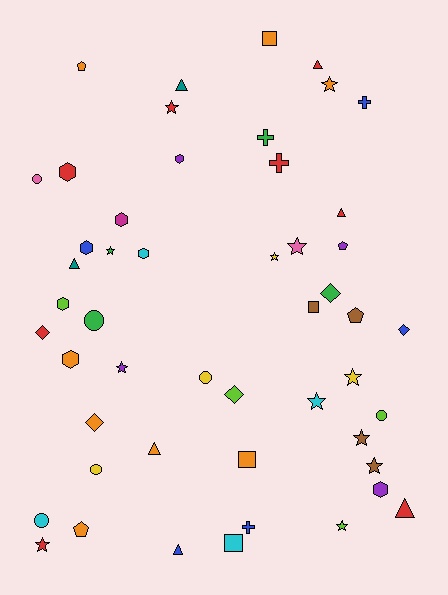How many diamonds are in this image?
There are 5 diamonds.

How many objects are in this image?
There are 50 objects.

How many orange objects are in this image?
There are 8 orange objects.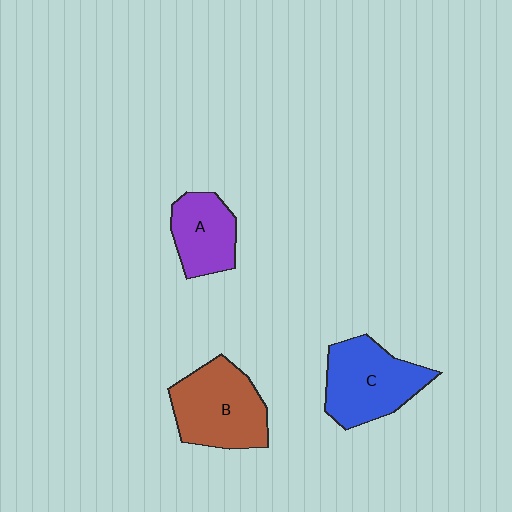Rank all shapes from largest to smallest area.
From largest to smallest: B (brown), C (blue), A (purple).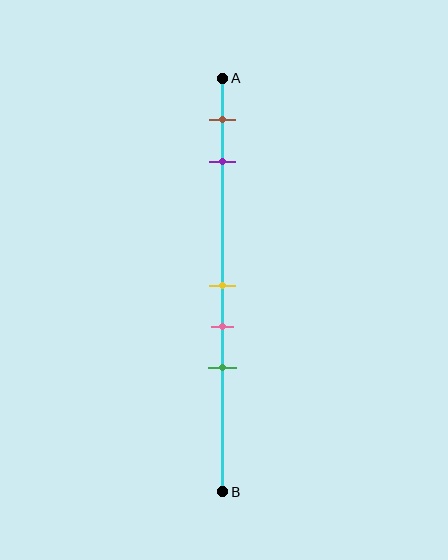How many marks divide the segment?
There are 5 marks dividing the segment.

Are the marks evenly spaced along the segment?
No, the marks are not evenly spaced.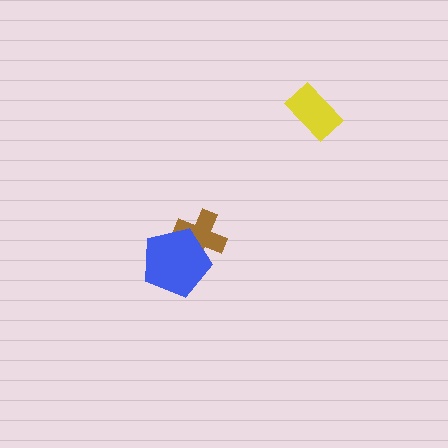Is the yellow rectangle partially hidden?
No, no other shape covers it.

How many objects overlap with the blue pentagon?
1 object overlaps with the blue pentagon.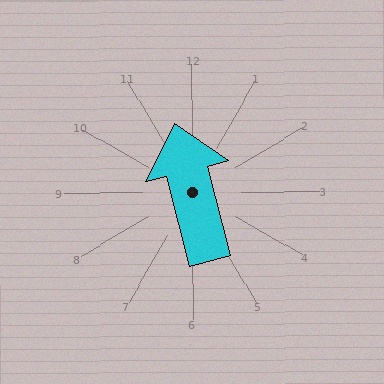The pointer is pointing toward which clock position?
Roughly 12 o'clock.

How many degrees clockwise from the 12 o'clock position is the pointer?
Approximately 346 degrees.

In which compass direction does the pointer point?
North.